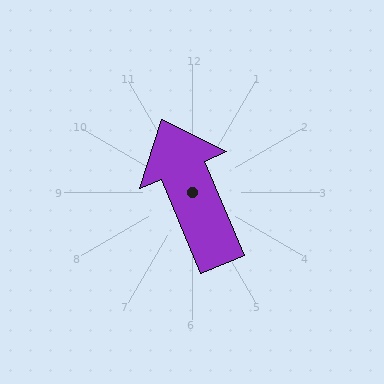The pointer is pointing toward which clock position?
Roughly 11 o'clock.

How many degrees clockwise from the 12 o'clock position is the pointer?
Approximately 337 degrees.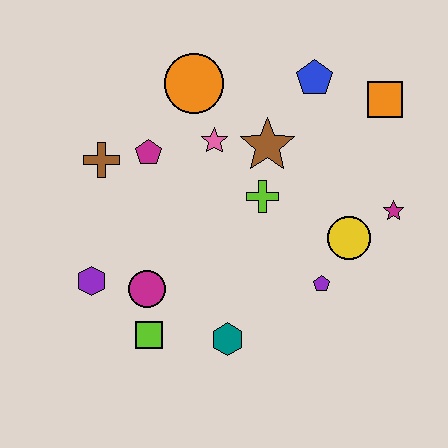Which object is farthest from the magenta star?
The purple hexagon is farthest from the magenta star.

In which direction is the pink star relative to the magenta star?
The pink star is to the left of the magenta star.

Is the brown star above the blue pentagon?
No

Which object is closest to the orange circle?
The pink star is closest to the orange circle.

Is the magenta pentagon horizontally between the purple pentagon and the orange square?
No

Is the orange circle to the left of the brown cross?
No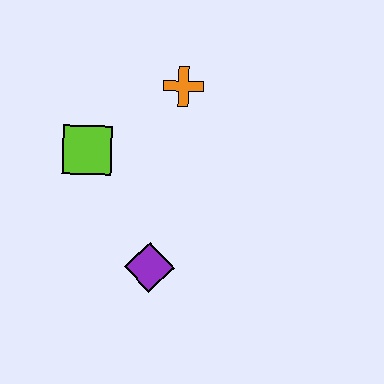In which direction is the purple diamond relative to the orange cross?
The purple diamond is below the orange cross.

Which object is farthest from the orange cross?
The purple diamond is farthest from the orange cross.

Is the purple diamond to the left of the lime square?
No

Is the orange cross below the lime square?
No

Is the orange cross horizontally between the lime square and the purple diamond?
No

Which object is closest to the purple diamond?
The lime square is closest to the purple diamond.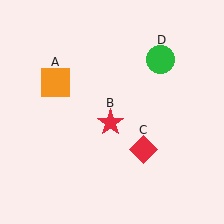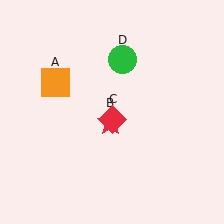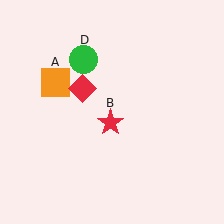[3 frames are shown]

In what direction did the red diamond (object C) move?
The red diamond (object C) moved up and to the left.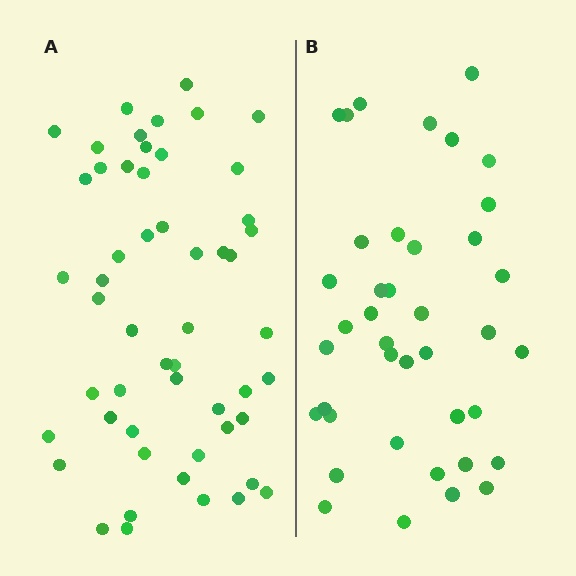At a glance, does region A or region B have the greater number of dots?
Region A (the left region) has more dots.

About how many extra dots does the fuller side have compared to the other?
Region A has approximately 15 more dots than region B.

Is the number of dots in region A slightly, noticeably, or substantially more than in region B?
Region A has noticeably more, but not dramatically so. The ratio is roughly 1.3 to 1.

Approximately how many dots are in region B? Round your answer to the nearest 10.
About 40 dots.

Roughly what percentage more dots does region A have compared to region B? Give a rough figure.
About 30% more.